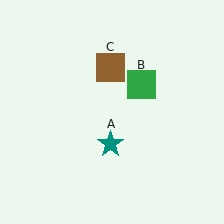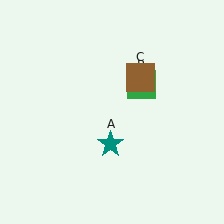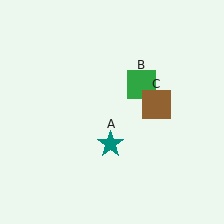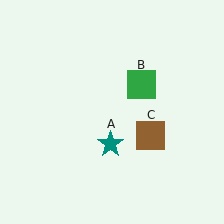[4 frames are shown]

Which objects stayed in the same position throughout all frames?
Teal star (object A) and green square (object B) remained stationary.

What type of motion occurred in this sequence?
The brown square (object C) rotated clockwise around the center of the scene.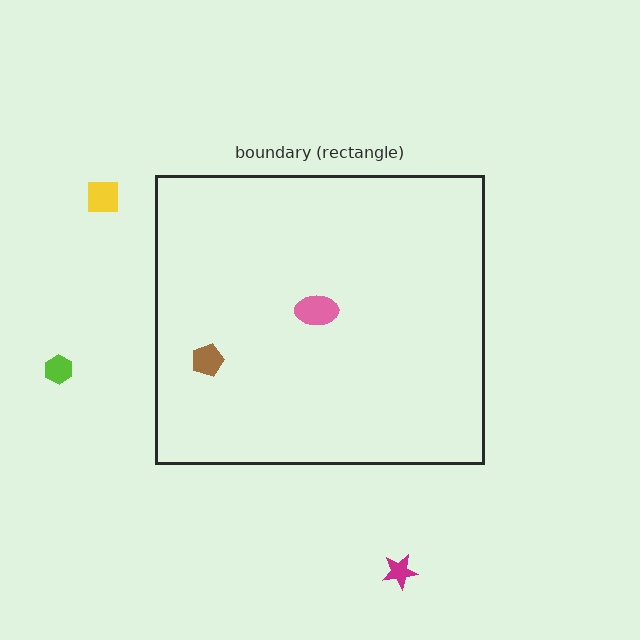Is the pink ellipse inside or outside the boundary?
Inside.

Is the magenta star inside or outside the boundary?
Outside.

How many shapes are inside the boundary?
2 inside, 3 outside.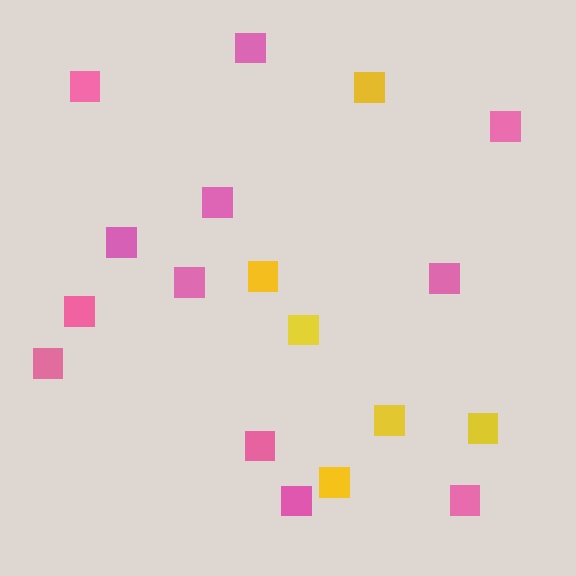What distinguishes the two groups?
There are 2 groups: one group of yellow squares (6) and one group of pink squares (12).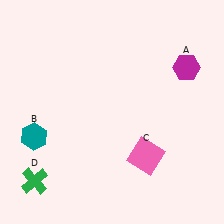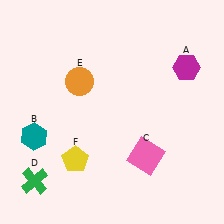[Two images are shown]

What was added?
An orange circle (E), a yellow pentagon (F) were added in Image 2.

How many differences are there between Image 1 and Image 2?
There are 2 differences between the two images.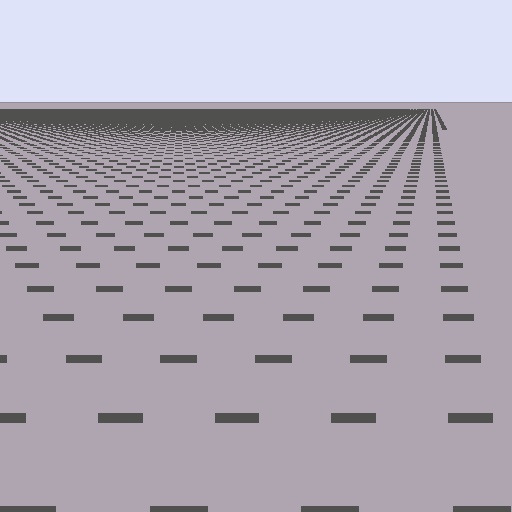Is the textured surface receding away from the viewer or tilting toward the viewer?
The surface is receding away from the viewer. Texture elements get smaller and denser toward the top.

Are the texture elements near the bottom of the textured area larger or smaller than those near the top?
Larger. Near the bottom, elements are closer to the viewer and appear at a bigger on-screen size.